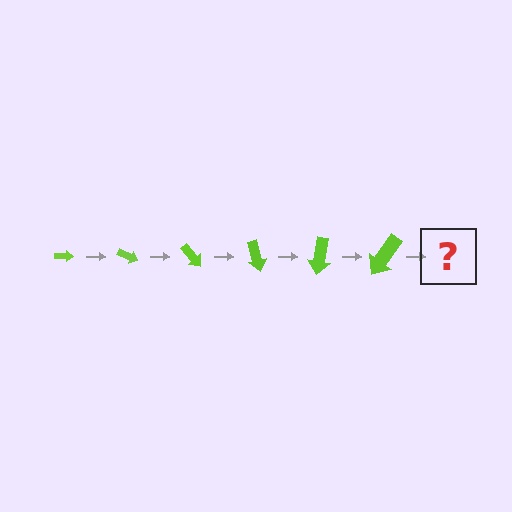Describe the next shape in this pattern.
It should be an arrow, larger than the previous one and rotated 150 degrees from the start.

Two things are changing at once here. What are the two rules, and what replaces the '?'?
The two rules are that the arrow grows larger each step and it rotates 25 degrees each step. The '?' should be an arrow, larger than the previous one and rotated 150 degrees from the start.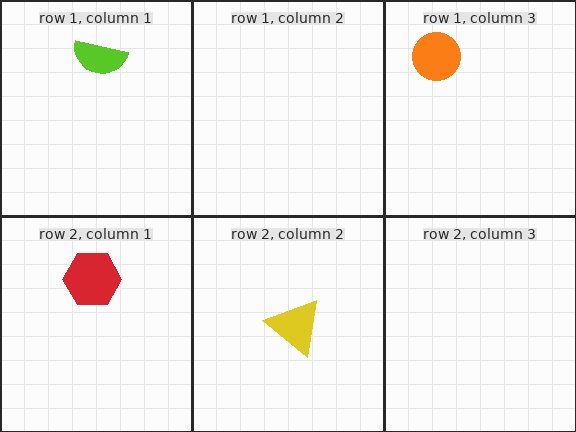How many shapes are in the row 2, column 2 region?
1.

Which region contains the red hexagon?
The row 2, column 1 region.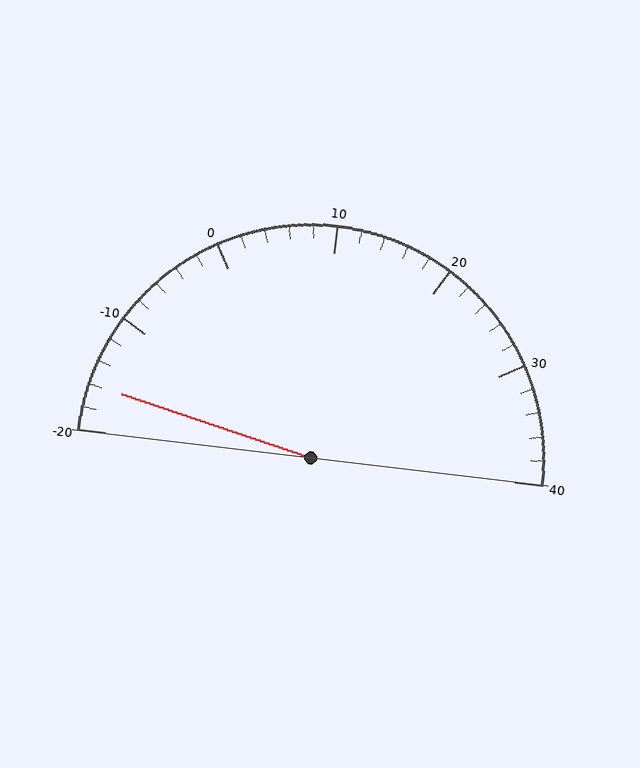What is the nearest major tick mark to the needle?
The nearest major tick mark is -20.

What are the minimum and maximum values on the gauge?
The gauge ranges from -20 to 40.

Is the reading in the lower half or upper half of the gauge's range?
The reading is in the lower half of the range (-20 to 40).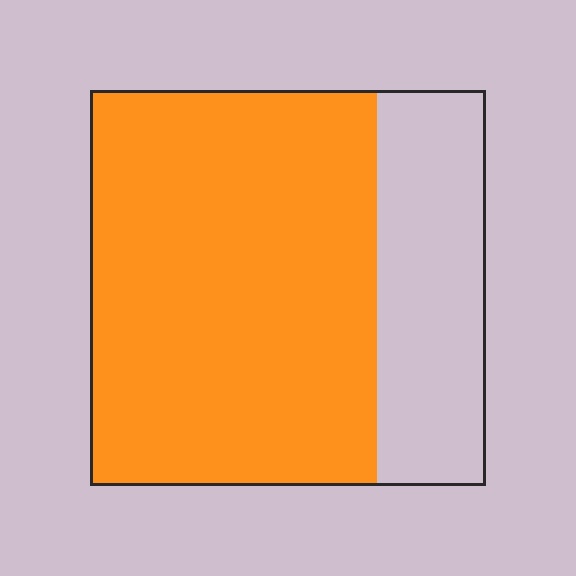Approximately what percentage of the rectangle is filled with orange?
Approximately 70%.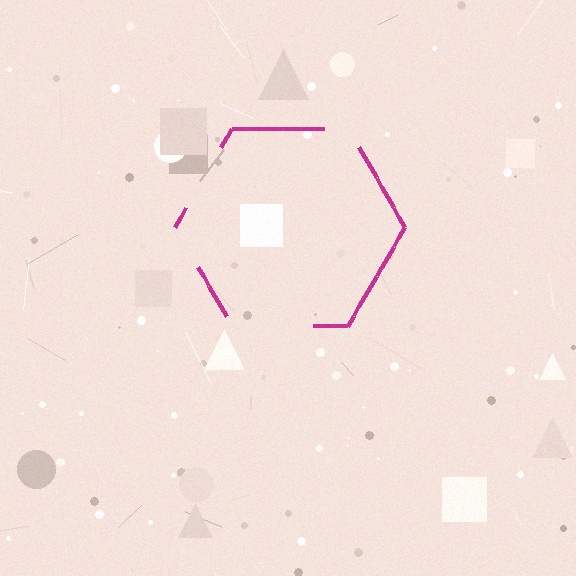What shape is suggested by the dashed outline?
The dashed outline suggests a hexagon.